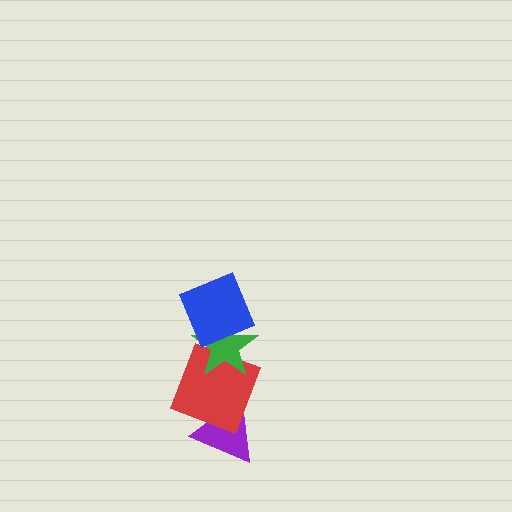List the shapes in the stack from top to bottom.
From top to bottom: the blue square, the green star, the red square, the purple triangle.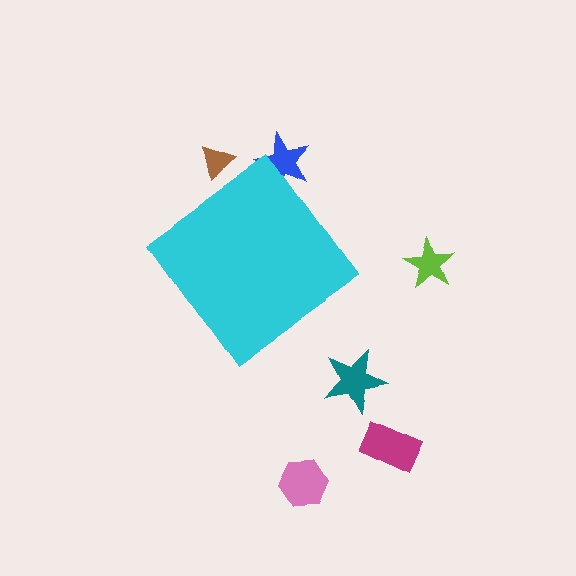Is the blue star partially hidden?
Yes, the blue star is partially hidden behind the cyan diamond.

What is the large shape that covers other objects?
A cyan diamond.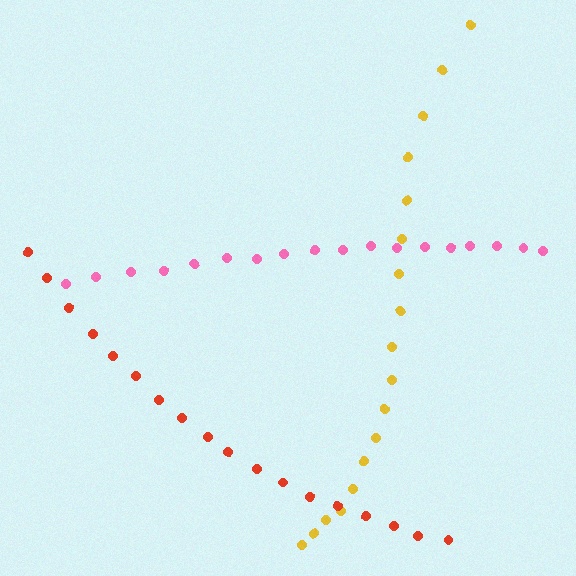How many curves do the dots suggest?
There are 3 distinct paths.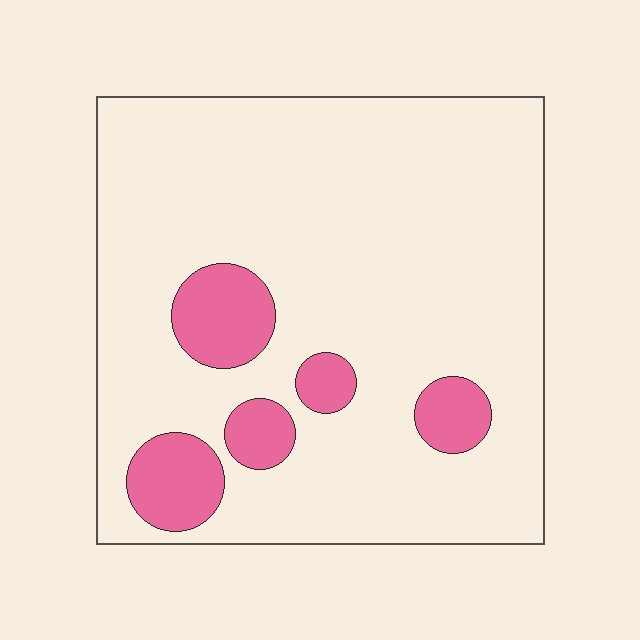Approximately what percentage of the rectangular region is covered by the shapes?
Approximately 15%.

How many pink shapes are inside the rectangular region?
5.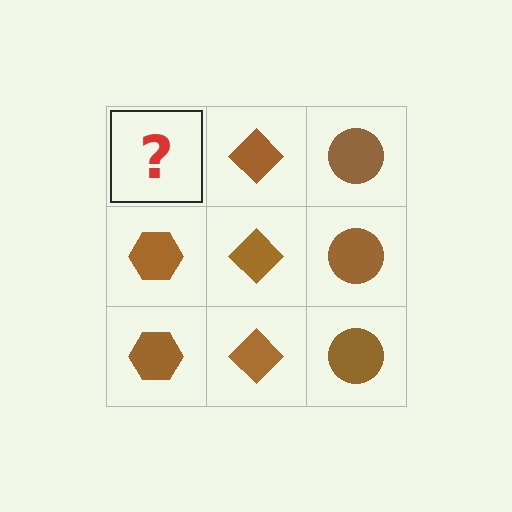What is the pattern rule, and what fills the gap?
The rule is that each column has a consistent shape. The gap should be filled with a brown hexagon.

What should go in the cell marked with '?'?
The missing cell should contain a brown hexagon.